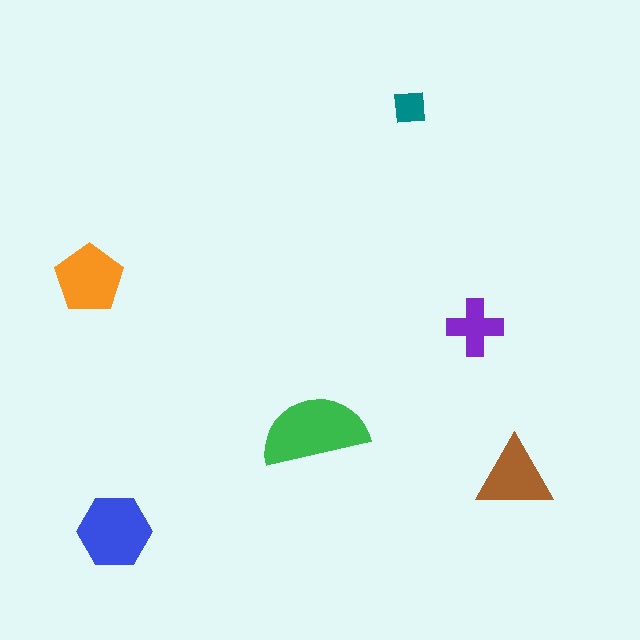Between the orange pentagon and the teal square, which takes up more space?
The orange pentagon.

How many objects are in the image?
There are 6 objects in the image.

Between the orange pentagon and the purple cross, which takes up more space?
The orange pentagon.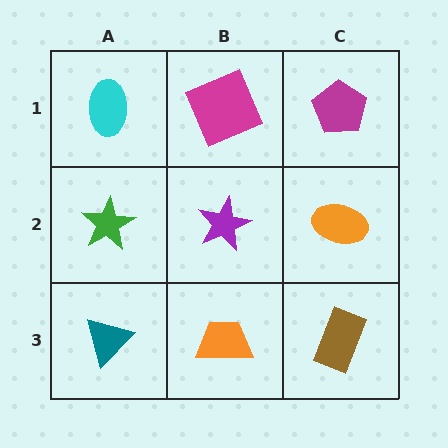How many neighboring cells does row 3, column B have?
3.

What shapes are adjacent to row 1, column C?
An orange ellipse (row 2, column C), a magenta square (row 1, column B).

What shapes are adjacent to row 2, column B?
A magenta square (row 1, column B), an orange trapezoid (row 3, column B), a green star (row 2, column A), an orange ellipse (row 2, column C).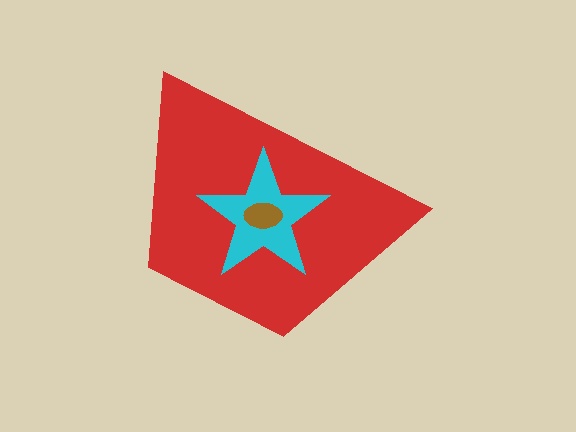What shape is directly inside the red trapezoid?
The cyan star.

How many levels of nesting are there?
3.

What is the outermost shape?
The red trapezoid.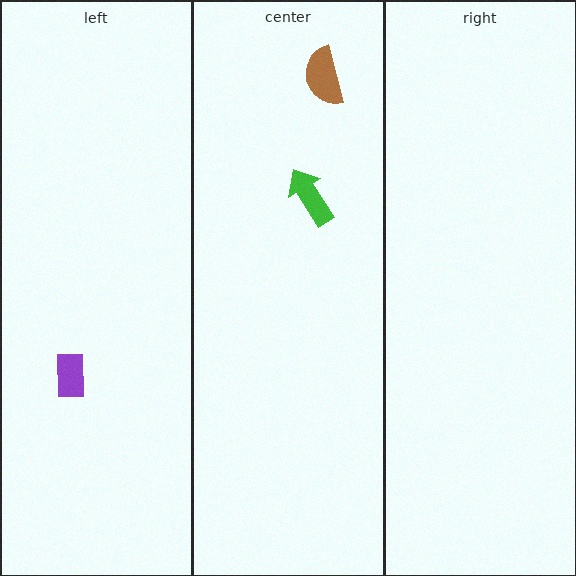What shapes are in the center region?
The brown semicircle, the green arrow.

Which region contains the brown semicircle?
The center region.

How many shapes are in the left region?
1.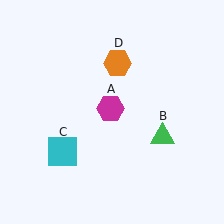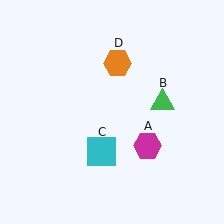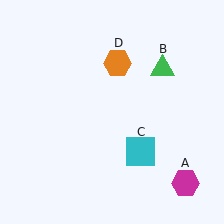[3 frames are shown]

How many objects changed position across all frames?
3 objects changed position: magenta hexagon (object A), green triangle (object B), cyan square (object C).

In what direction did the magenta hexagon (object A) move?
The magenta hexagon (object A) moved down and to the right.